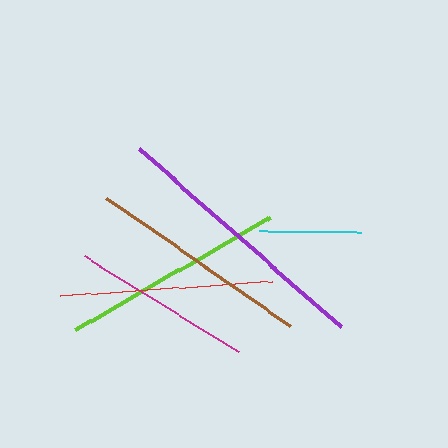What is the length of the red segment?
The red segment is approximately 213 pixels long.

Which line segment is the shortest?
The cyan line is the shortest at approximately 102 pixels.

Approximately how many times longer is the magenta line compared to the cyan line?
The magenta line is approximately 1.8 times the length of the cyan line.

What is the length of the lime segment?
The lime segment is approximately 225 pixels long.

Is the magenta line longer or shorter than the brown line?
The brown line is longer than the magenta line.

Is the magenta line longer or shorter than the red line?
The red line is longer than the magenta line.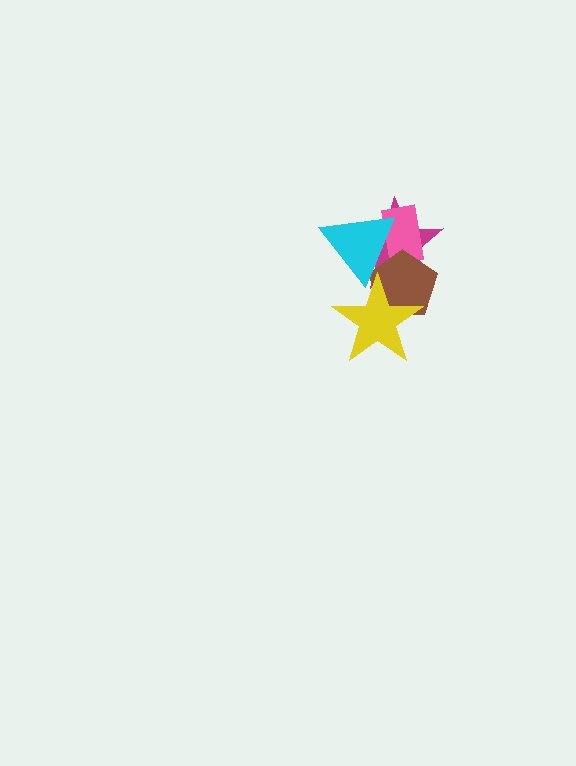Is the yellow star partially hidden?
No, no other shape covers it.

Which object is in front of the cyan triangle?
The yellow star is in front of the cyan triangle.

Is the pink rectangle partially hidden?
Yes, it is partially covered by another shape.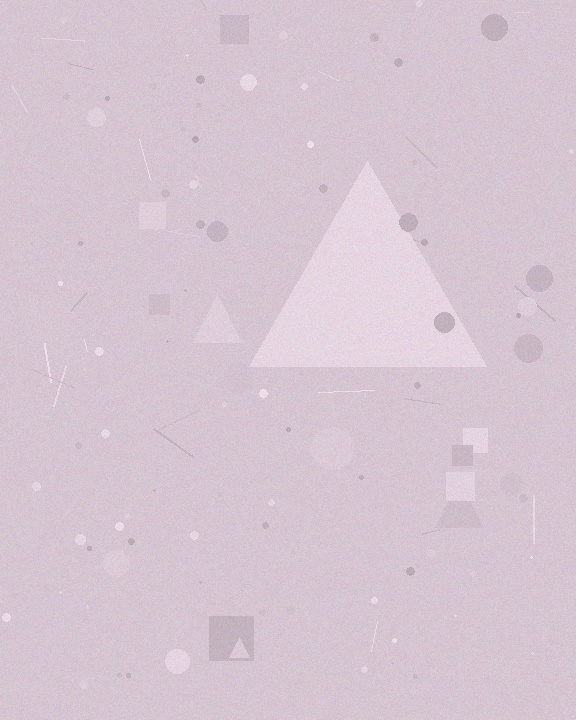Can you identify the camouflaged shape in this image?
The camouflaged shape is a triangle.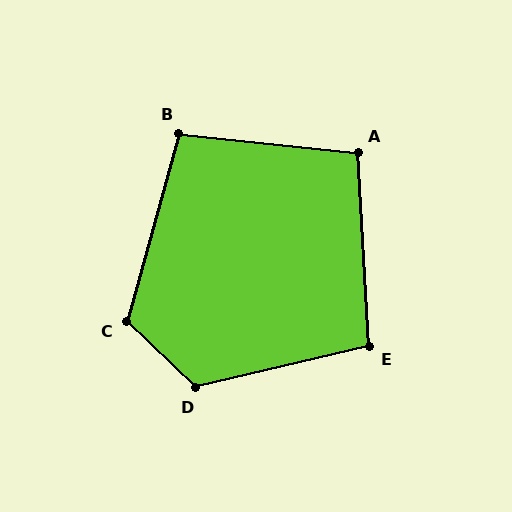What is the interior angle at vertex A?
Approximately 100 degrees (obtuse).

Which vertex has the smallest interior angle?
B, at approximately 99 degrees.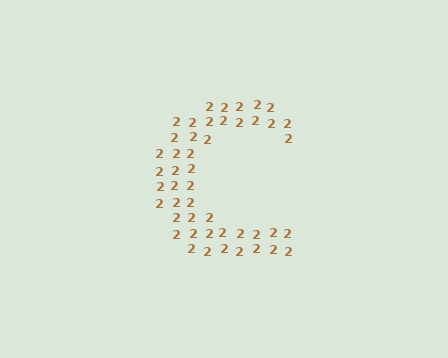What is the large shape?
The large shape is the letter C.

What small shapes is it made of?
It is made of small digit 2's.